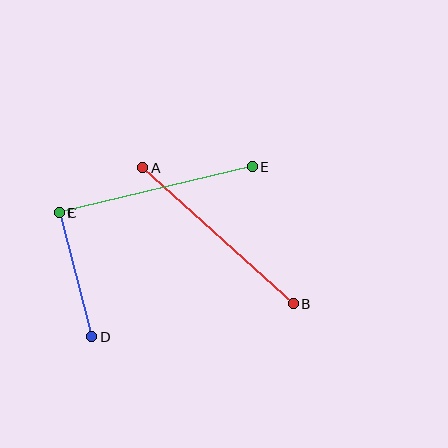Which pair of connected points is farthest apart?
Points A and B are farthest apart.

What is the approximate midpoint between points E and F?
The midpoint is at approximately (156, 190) pixels.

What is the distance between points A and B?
The distance is approximately 203 pixels.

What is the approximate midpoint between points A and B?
The midpoint is at approximately (218, 236) pixels.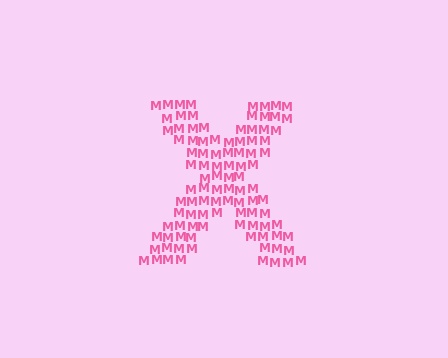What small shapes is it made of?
It is made of small letter M's.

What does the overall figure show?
The overall figure shows the letter X.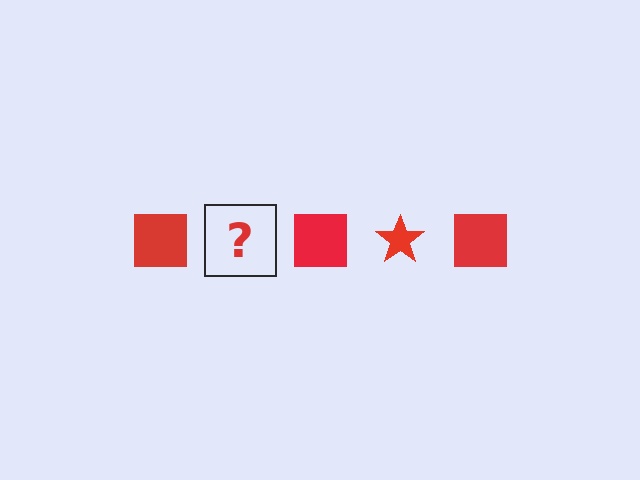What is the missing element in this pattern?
The missing element is a red star.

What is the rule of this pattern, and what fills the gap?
The rule is that the pattern cycles through square, star shapes in red. The gap should be filled with a red star.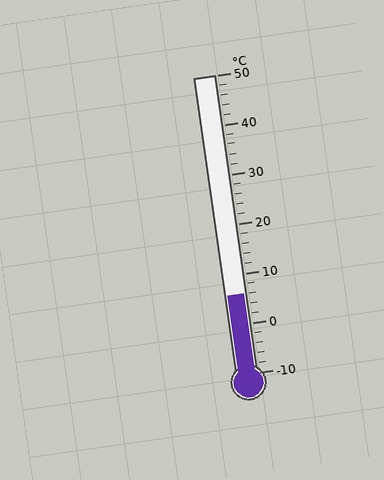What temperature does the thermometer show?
The thermometer shows approximately 6°C.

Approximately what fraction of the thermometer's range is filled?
The thermometer is filled to approximately 25% of its range.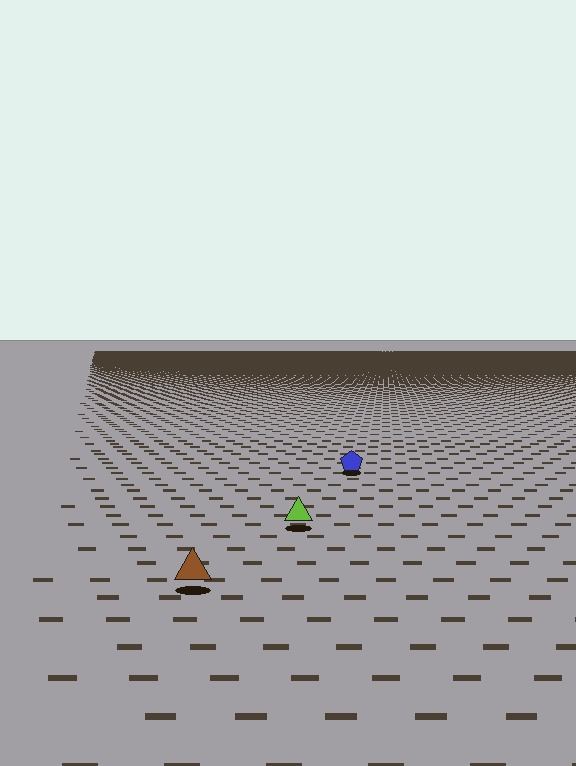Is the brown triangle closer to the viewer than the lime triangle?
Yes. The brown triangle is closer — you can tell from the texture gradient: the ground texture is coarser near it.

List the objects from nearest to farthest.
From nearest to farthest: the brown triangle, the lime triangle, the blue pentagon.